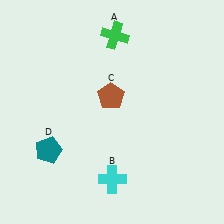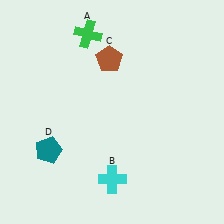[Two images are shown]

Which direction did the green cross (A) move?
The green cross (A) moved left.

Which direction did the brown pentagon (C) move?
The brown pentagon (C) moved up.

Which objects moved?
The objects that moved are: the green cross (A), the brown pentagon (C).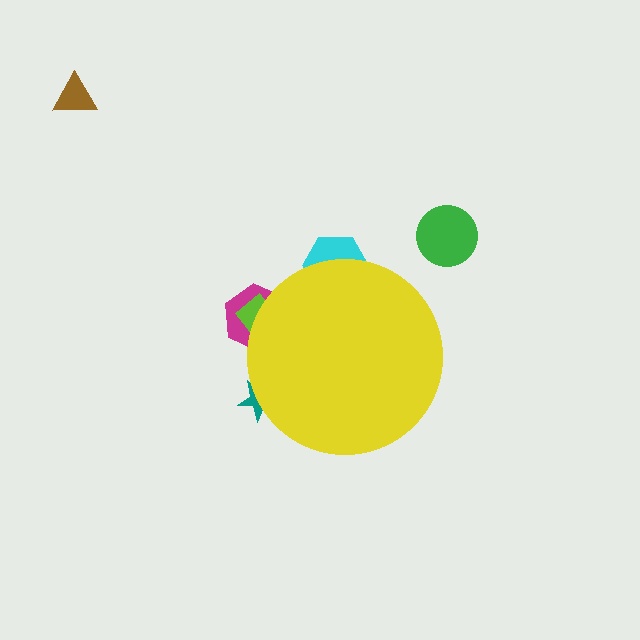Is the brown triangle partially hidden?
No, the brown triangle is fully visible.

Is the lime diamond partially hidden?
Yes, the lime diamond is partially hidden behind the yellow circle.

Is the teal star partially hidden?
Yes, the teal star is partially hidden behind the yellow circle.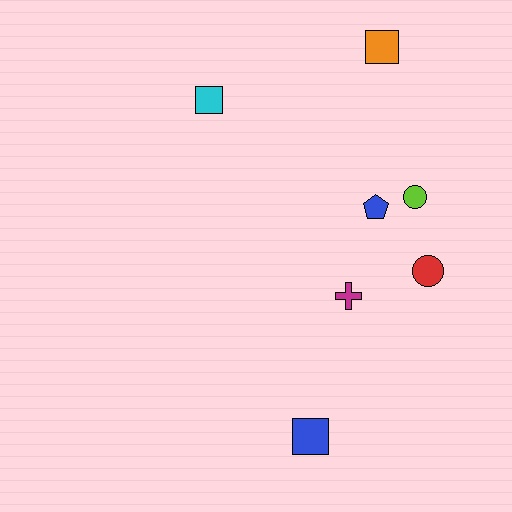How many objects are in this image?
There are 7 objects.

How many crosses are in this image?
There is 1 cross.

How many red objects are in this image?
There is 1 red object.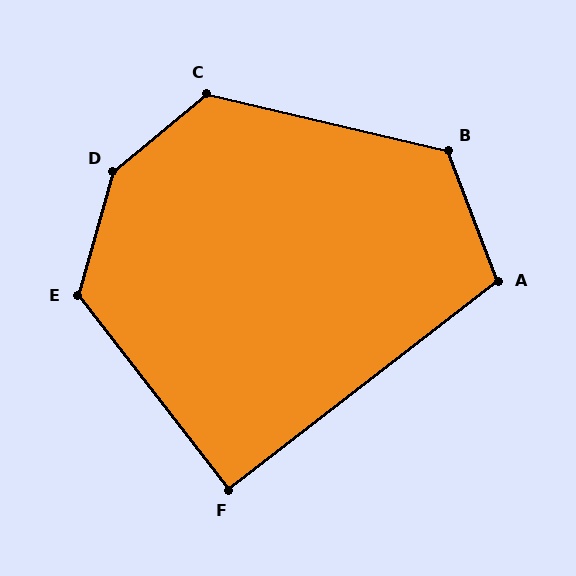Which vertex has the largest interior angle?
D, at approximately 145 degrees.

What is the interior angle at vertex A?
Approximately 106 degrees (obtuse).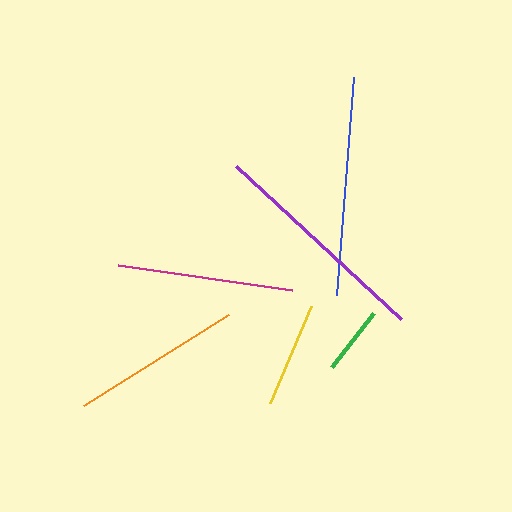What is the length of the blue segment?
The blue segment is approximately 219 pixels long.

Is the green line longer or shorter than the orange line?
The orange line is longer than the green line.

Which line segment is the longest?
The purple line is the longest at approximately 225 pixels.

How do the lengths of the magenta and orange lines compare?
The magenta and orange lines are approximately the same length.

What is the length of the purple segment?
The purple segment is approximately 225 pixels long.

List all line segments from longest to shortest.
From longest to shortest: purple, blue, magenta, orange, yellow, green.